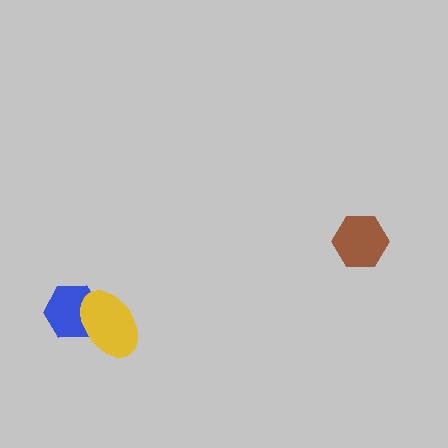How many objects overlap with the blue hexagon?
1 object overlaps with the blue hexagon.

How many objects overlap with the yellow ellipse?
1 object overlaps with the yellow ellipse.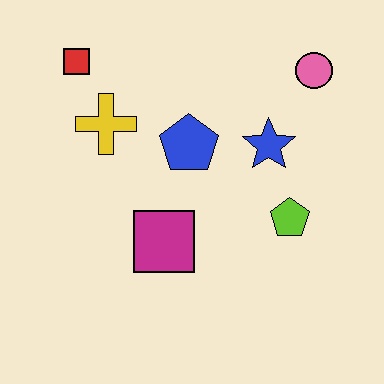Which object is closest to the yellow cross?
The red square is closest to the yellow cross.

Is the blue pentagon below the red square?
Yes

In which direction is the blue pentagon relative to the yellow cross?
The blue pentagon is to the right of the yellow cross.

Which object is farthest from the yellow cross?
The pink circle is farthest from the yellow cross.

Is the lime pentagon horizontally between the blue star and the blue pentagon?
No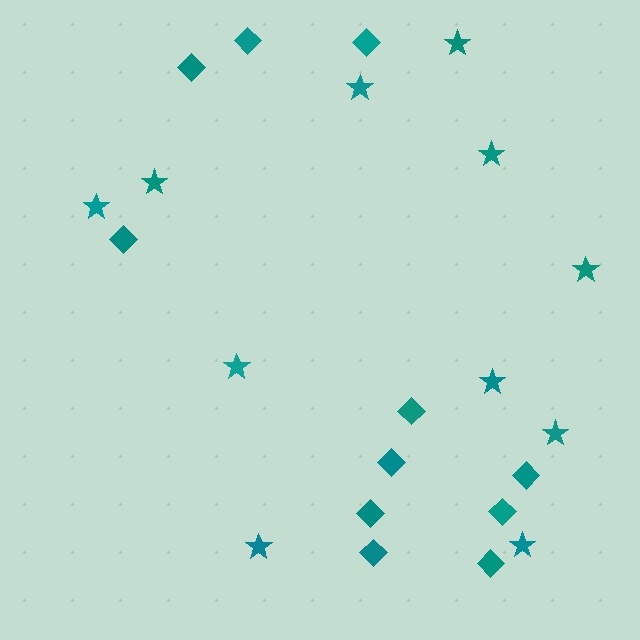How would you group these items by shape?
There are 2 groups: one group of stars (11) and one group of diamonds (11).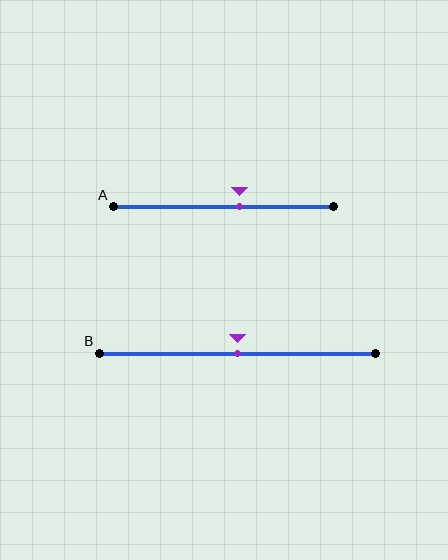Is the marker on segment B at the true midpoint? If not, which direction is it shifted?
Yes, the marker on segment B is at the true midpoint.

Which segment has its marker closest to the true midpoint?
Segment B has its marker closest to the true midpoint.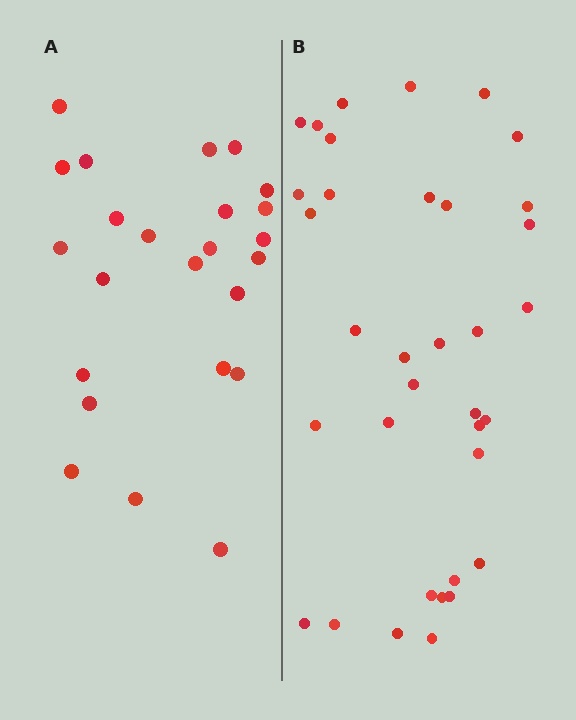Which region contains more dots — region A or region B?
Region B (the right region) has more dots.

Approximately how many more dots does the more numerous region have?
Region B has roughly 12 or so more dots than region A.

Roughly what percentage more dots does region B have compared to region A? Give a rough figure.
About 45% more.